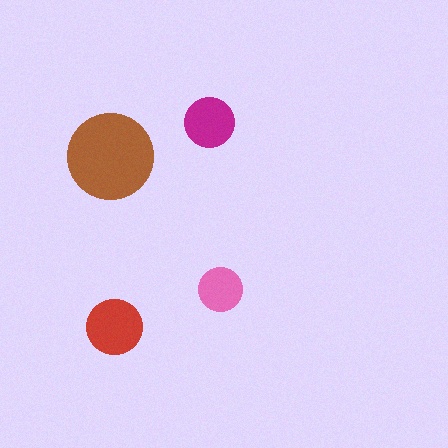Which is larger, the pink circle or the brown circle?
The brown one.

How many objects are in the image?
There are 4 objects in the image.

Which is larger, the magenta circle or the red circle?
The red one.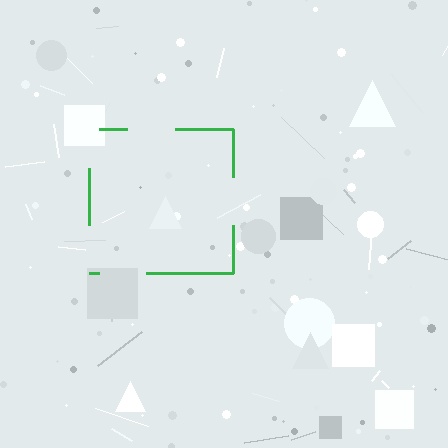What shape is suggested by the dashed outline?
The dashed outline suggests a square.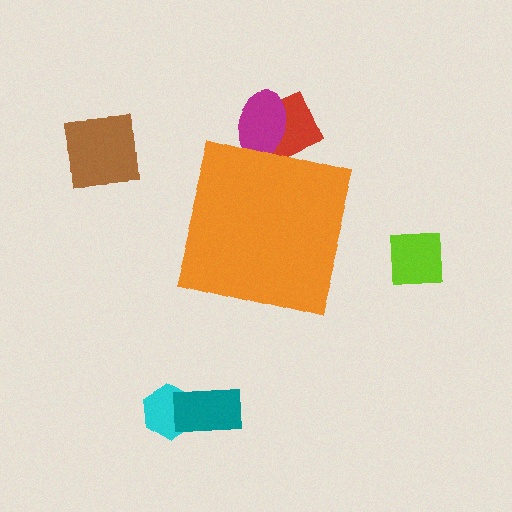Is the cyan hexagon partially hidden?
No, the cyan hexagon is fully visible.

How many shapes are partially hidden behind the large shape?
2 shapes are partially hidden.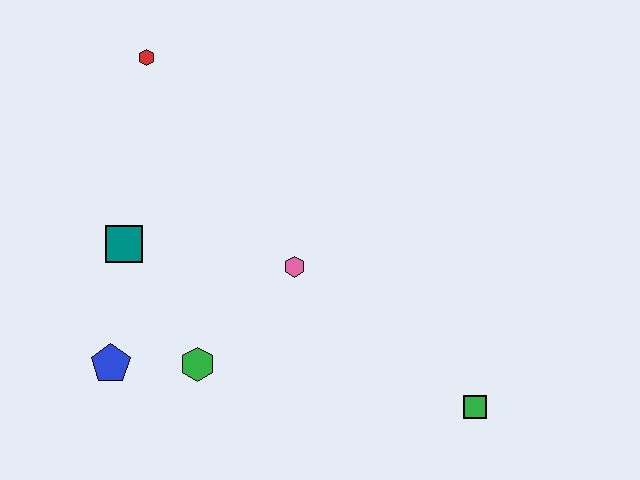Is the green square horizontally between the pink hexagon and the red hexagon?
No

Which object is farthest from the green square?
The red hexagon is farthest from the green square.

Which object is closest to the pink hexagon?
The green hexagon is closest to the pink hexagon.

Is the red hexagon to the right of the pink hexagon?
No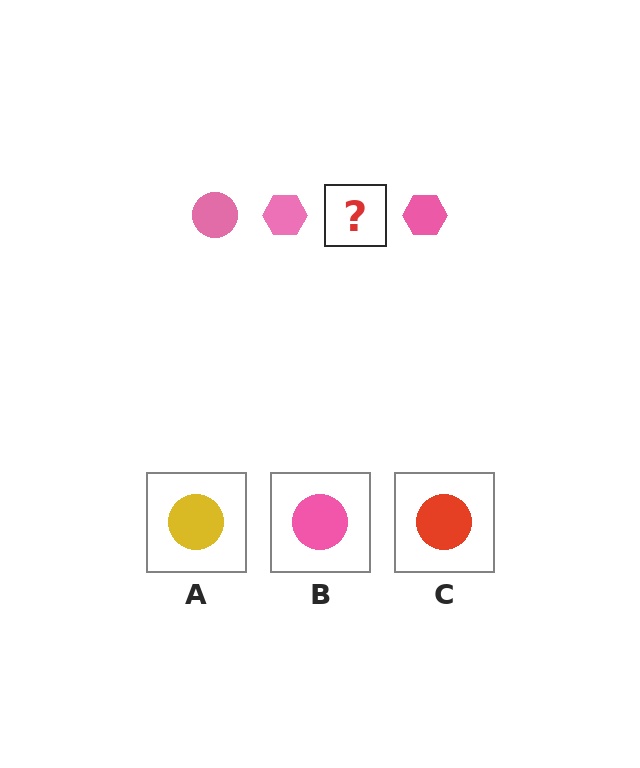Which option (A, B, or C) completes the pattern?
B.